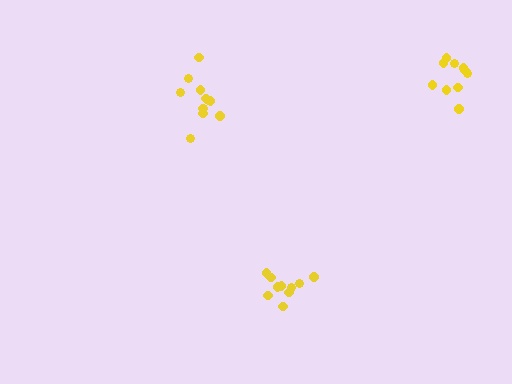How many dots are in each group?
Group 1: 10 dots, Group 2: 12 dots, Group 3: 10 dots (32 total).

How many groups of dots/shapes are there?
There are 3 groups.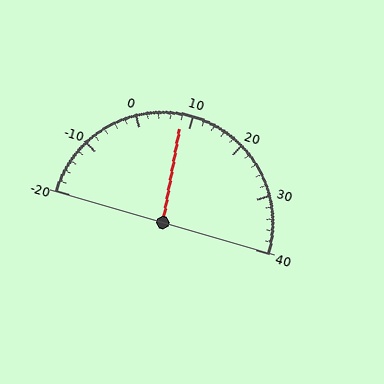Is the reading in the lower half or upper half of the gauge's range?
The reading is in the lower half of the range (-20 to 40).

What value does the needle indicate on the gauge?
The needle indicates approximately 8.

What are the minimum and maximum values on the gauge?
The gauge ranges from -20 to 40.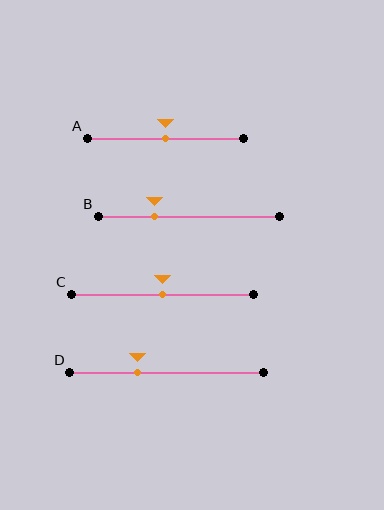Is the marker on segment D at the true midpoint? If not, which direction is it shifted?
No, the marker on segment D is shifted to the left by about 15% of the segment length.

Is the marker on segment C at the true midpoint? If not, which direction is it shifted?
Yes, the marker on segment C is at the true midpoint.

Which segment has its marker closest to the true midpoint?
Segment A has its marker closest to the true midpoint.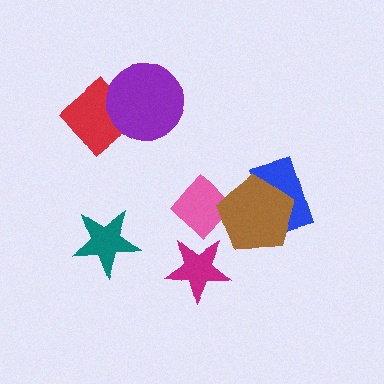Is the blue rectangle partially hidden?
Yes, it is partially covered by another shape.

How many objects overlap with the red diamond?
1 object overlaps with the red diamond.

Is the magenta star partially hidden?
No, no other shape covers it.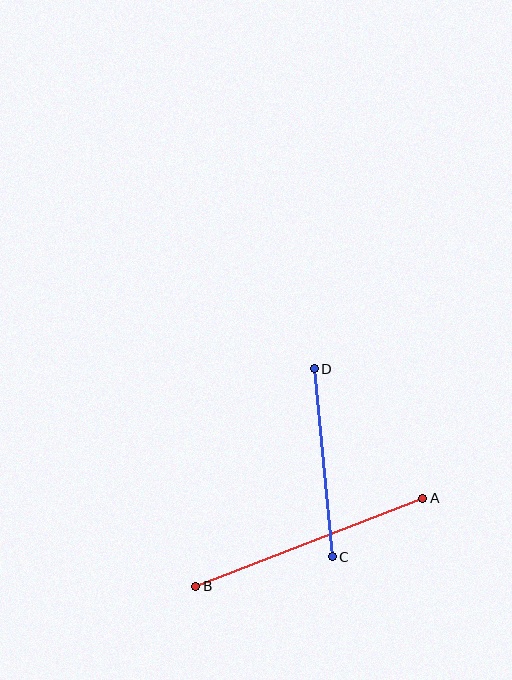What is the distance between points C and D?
The distance is approximately 189 pixels.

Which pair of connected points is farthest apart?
Points A and B are farthest apart.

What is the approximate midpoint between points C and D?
The midpoint is at approximately (323, 463) pixels.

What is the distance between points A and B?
The distance is approximately 243 pixels.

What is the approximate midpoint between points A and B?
The midpoint is at approximately (309, 542) pixels.